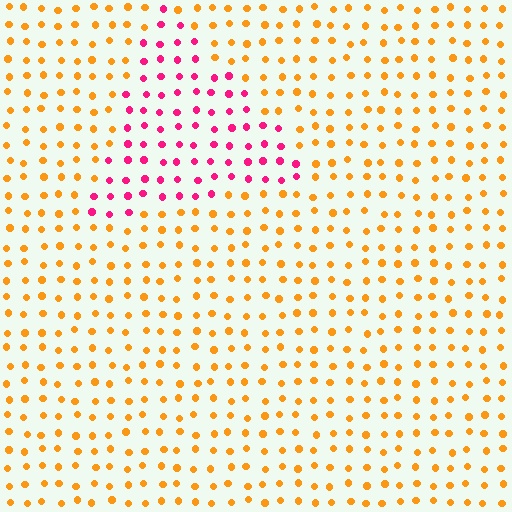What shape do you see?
I see a triangle.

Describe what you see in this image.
The image is filled with small orange elements in a uniform arrangement. A triangle-shaped region is visible where the elements are tinted to a slightly different hue, forming a subtle color boundary.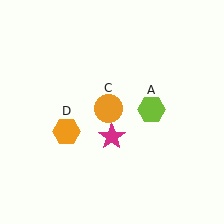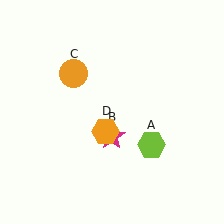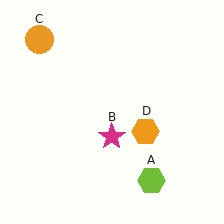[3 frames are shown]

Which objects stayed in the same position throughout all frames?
Magenta star (object B) remained stationary.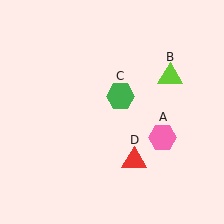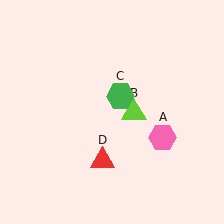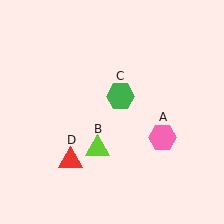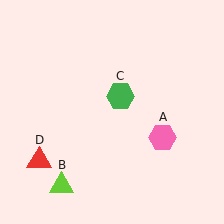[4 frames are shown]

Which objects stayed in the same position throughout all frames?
Pink hexagon (object A) and green hexagon (object C) remained stationary.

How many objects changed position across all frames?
2 objects changed position: lime triangle (object B), red triangle (object D).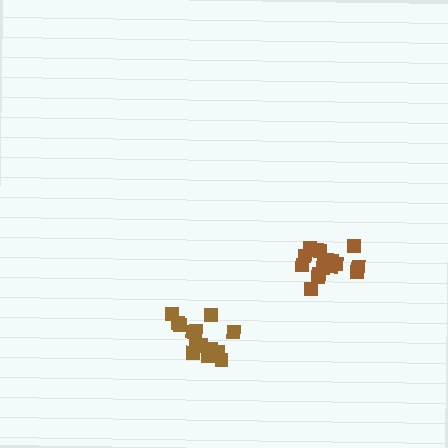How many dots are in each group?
Group 1: 15 dots, Group 2: 16 dots (31 total).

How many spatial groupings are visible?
There are 2 spatial groupings.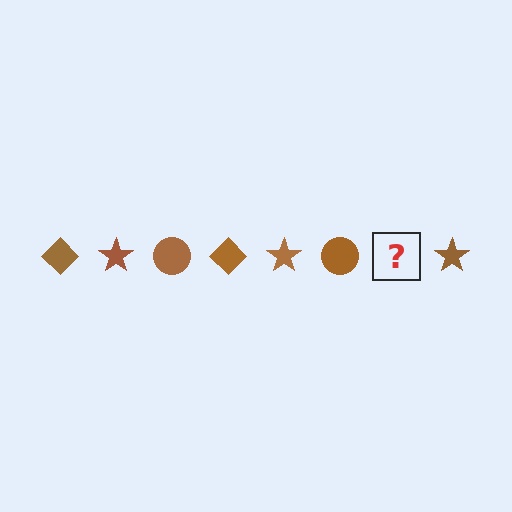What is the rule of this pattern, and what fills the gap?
The rule is that the pattern cycles through diamond, star, circle shapes in brown. The gap should be filled with a brown diamond.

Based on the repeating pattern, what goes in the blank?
The blank should be a brown diamond.